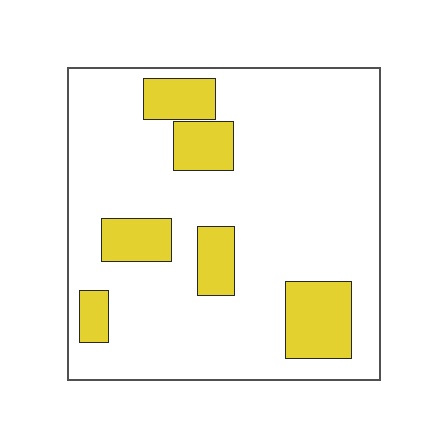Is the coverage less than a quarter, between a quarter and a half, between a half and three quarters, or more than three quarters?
Less than a quarter.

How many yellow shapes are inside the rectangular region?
6.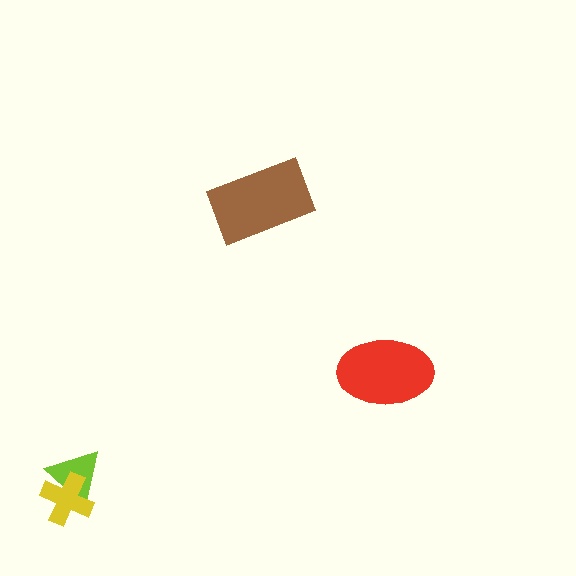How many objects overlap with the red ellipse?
0 objects overlap with the red ellipse.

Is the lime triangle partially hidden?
Yes, it is partially covered by another shape.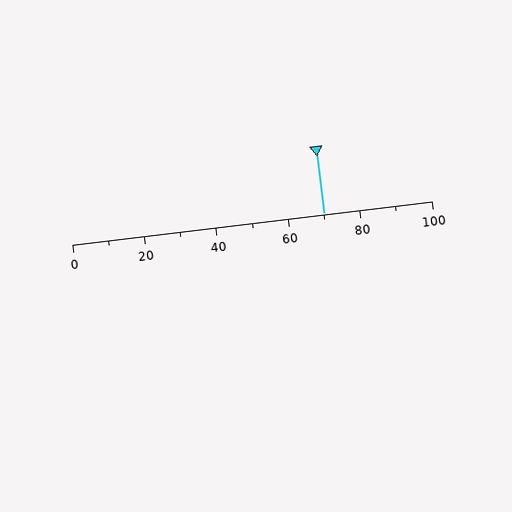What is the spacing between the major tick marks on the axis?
The major ticks are spaced 20 apart.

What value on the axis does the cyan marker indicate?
The marker indicates approximately 70.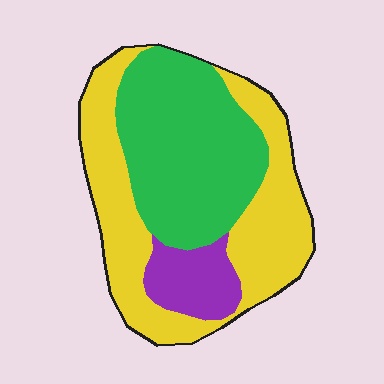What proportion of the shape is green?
Green covers around 40% of the shape.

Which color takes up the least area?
Purple, at roughly 10%.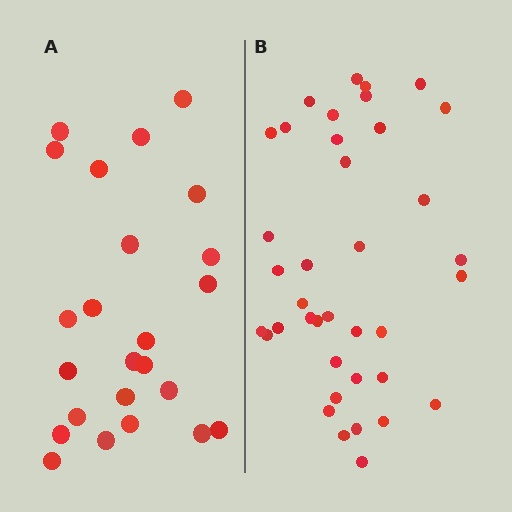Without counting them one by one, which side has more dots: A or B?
Region B (the right region) has more dots.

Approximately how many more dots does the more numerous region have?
Region B has approximately 15 more dots than region A.